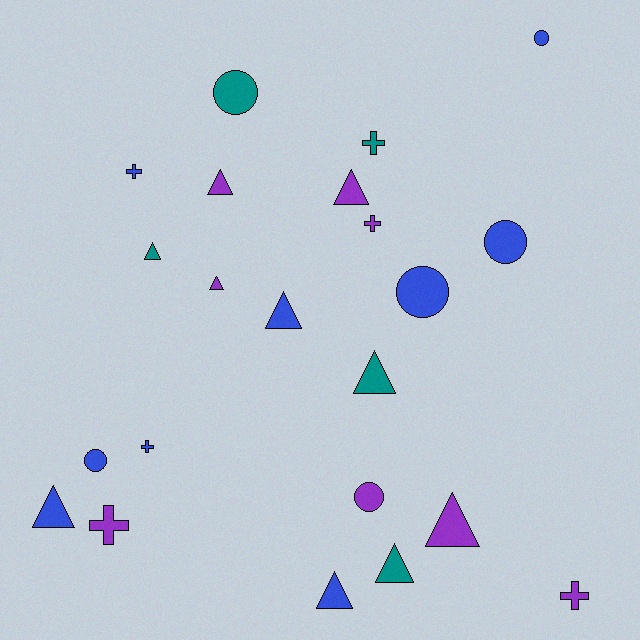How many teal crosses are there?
There is 1 teal cross.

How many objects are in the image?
There are 22 objects.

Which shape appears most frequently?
Triangle, with 10 objects.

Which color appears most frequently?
Blue, with 9 objects.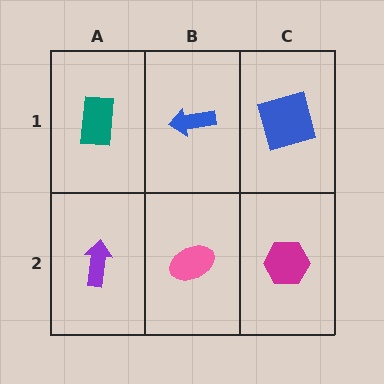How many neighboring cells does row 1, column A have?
2.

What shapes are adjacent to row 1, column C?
A magenta hexagon (row 2, column C), a blue arrow (row 1, column B).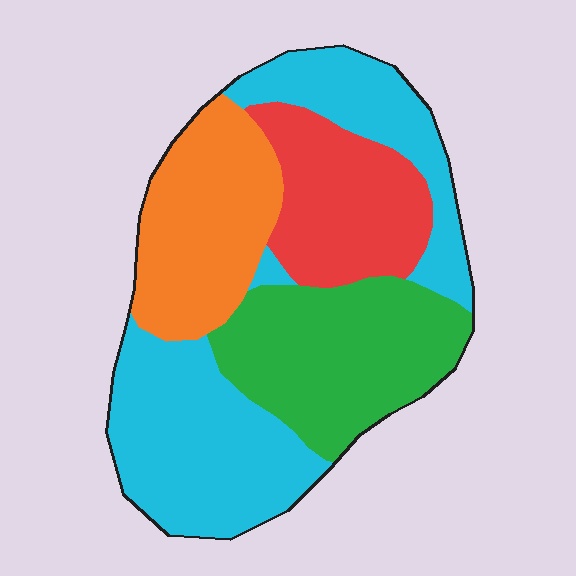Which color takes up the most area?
Cyan, at roughly 40%.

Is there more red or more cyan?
Cyan.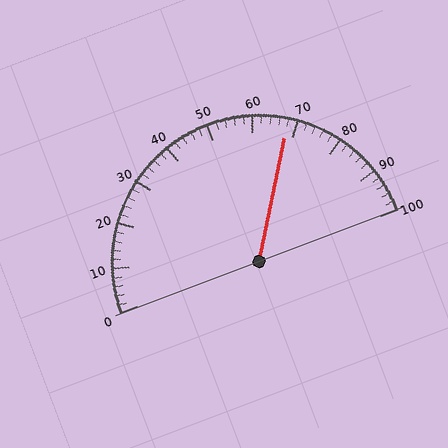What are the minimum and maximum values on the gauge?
The gauge ranges from 0 to 100.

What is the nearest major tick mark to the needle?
The nearest major tick mark is 70.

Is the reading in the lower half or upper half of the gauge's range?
The reading is in the upper half of the range (0 to 100).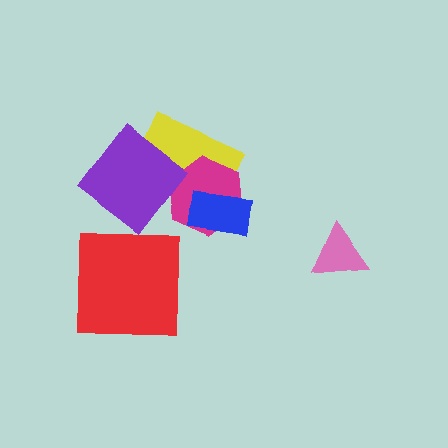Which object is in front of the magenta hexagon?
The blue rectangle is in front of the magenta hexagon.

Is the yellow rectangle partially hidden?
Yes, it is partially covered by another shape.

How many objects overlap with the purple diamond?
1 object overlaps with the purple diamond.